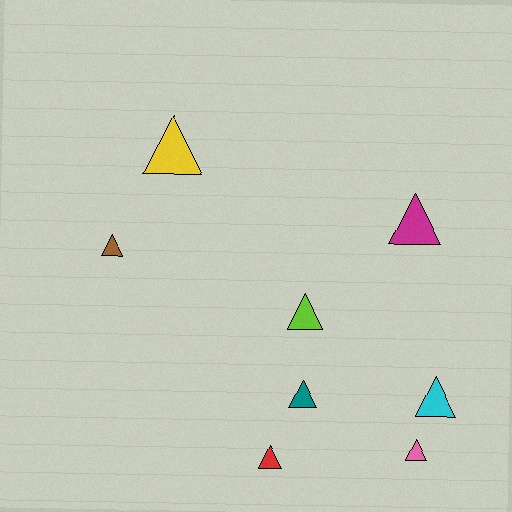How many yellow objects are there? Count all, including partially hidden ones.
There is 1 yellow object.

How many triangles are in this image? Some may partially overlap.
There are 8 triangles.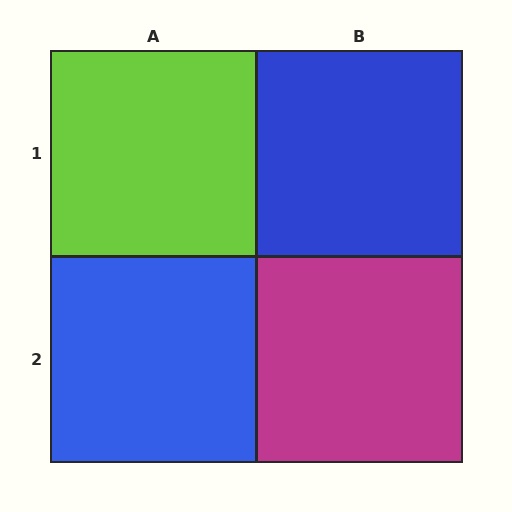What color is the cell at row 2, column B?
Magenta.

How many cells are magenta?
1 cell is magenta.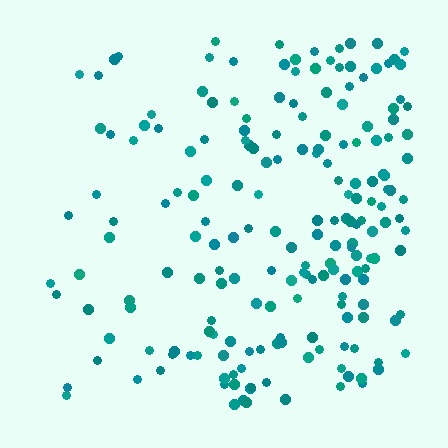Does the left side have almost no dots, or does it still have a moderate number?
Still a moderate number, just noticeably fewer than the right.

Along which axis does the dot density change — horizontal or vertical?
Horizontal.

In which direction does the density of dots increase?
From left to right, with the right side densest.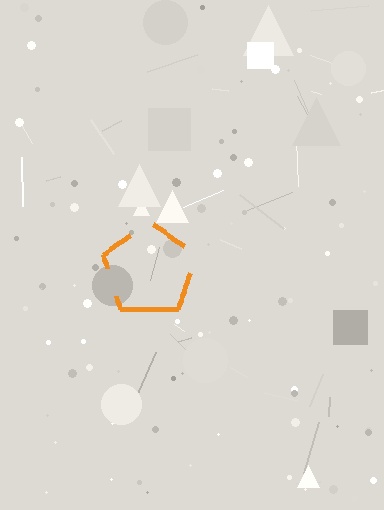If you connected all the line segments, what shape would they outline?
They would outline a pentagon.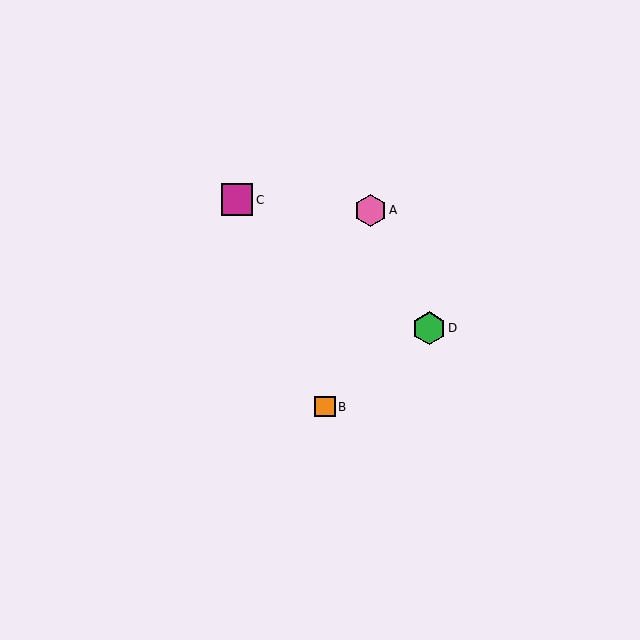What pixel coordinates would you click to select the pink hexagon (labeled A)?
Click at (370, 210) to select the pink hexagon A.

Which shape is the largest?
The green hexagon (labeled D) is the largest.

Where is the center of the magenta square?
The center of the magenta square is at (237, 200).